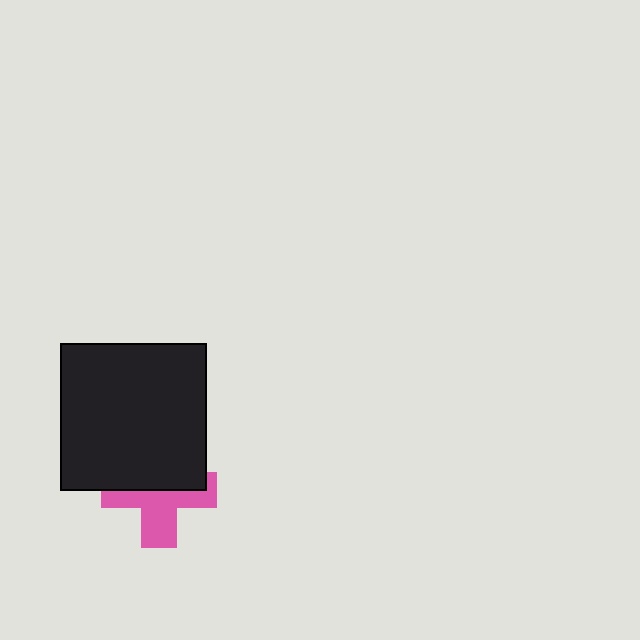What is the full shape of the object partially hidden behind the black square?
The partially hidden object is a pink cross.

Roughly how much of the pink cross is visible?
About half of it is visible (roughly 50%).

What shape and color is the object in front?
The object in front is a black square.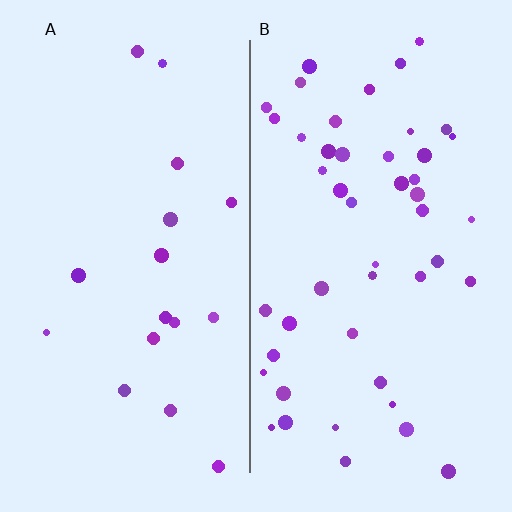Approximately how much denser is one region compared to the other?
Approximately 2.8× — region B over region A.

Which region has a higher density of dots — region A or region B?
B (the right).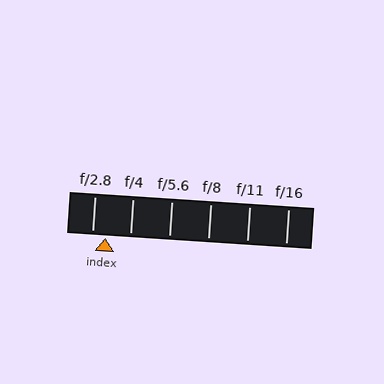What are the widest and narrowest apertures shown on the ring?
The widest aperture shown is f/2.8 and the narrowest is f/16.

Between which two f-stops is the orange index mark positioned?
The index mark is between f/2.8 and f/4.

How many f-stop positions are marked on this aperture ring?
There are 6 f-stop positions marked.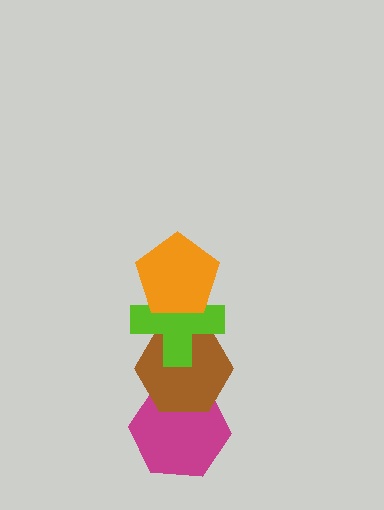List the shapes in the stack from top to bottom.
From top to bottom: the orange pentagon, the lime cross, the brown hexagon, the magenta hexagon.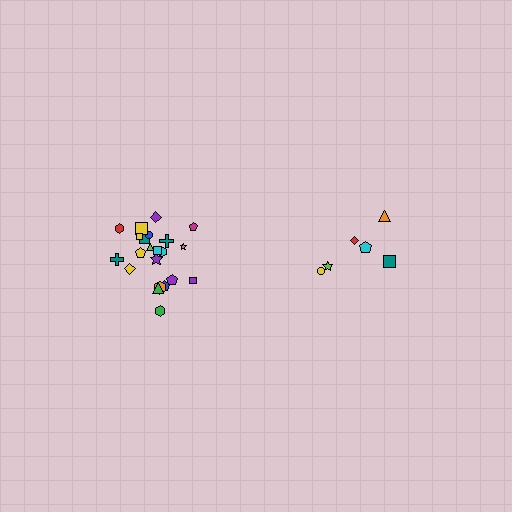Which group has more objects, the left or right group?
The left group.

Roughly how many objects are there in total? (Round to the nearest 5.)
Roughly 30 objects in total.